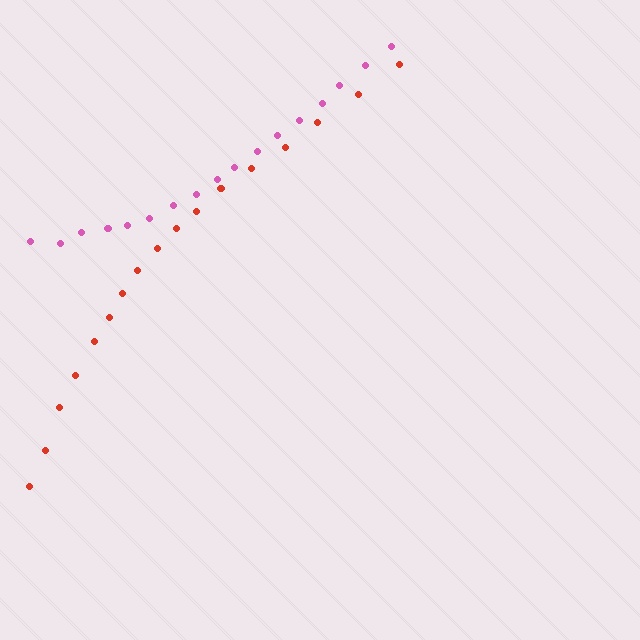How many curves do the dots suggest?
There are 2 distinct paths.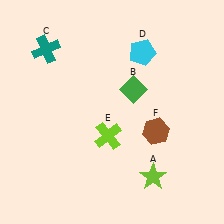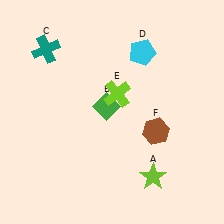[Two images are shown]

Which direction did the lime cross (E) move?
The lime cross (E) moved up.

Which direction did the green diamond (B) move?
The green diamond (B) moved left.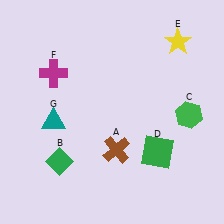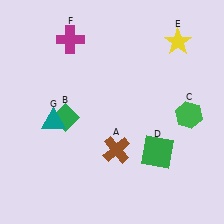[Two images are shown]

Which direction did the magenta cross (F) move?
The magenta cross (F) moved up.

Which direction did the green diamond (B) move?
The green diamond (B) moved up.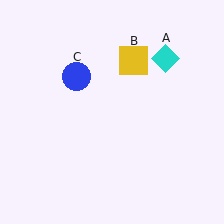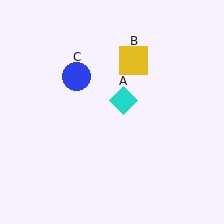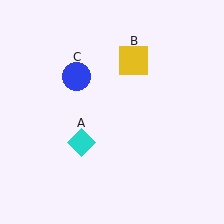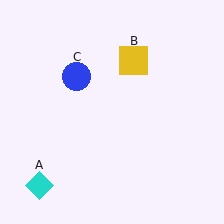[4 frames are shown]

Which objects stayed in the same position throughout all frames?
Yellow square (object B) and blue circle (object C) remained stationary.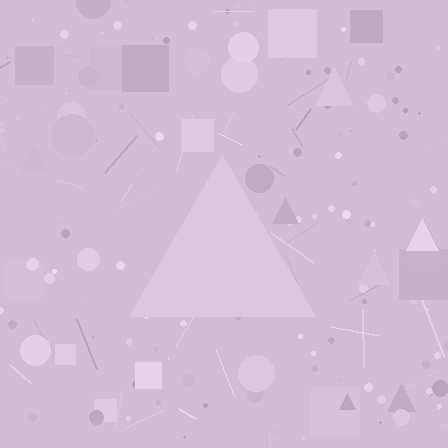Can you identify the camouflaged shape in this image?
The camouflaged shape is a triangle.